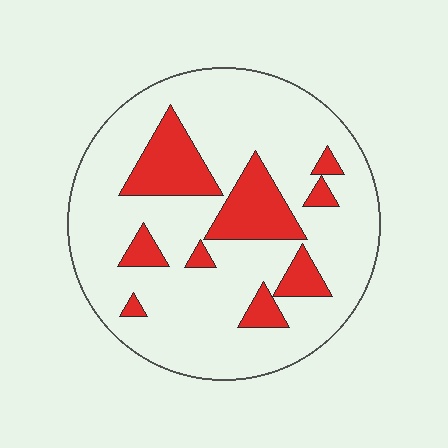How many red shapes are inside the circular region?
9.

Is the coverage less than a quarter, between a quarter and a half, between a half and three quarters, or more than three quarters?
Less than a quarter.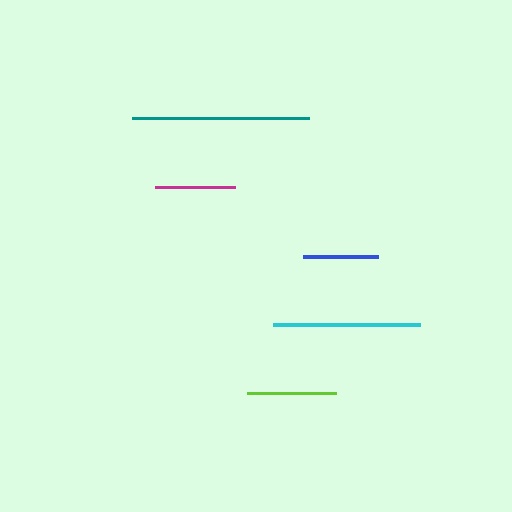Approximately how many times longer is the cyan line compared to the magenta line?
The cyan line is approximately 1.8 times the length of the magenta line.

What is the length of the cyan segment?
The cyan segment is approximately 147 pixels long.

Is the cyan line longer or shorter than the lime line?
The cyan line is longer than the lime line.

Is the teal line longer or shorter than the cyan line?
The teal line is longer than the cyan line.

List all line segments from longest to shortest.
From longest to shortest: teal, cyan, lime, magenta, blue.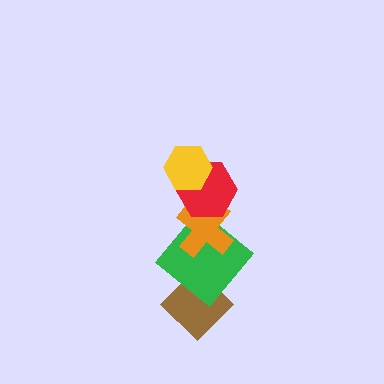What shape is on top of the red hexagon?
The yellow hexagon is on top of the red hexagon.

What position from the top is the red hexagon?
The red hexagon is 2nd from the top.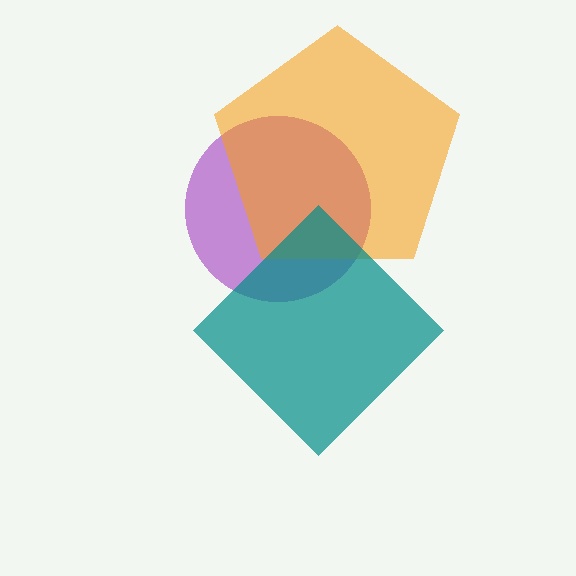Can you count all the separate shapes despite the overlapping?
Yes, there are 3 separate shapes.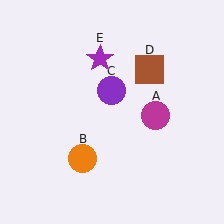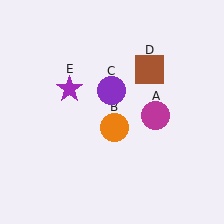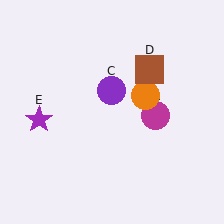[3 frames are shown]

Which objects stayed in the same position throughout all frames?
Magenta circle (object A) and purple circle (object C) and brown square (object D) remained stationary.